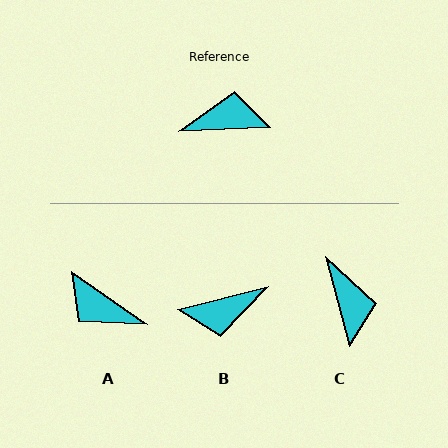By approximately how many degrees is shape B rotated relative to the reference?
Approximately 169 degrees clockwise.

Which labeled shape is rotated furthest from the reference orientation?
B, about 169 degrees away.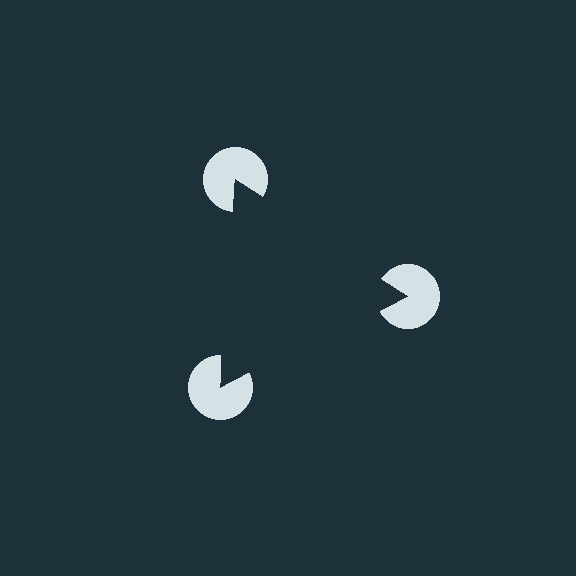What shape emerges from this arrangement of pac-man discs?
An illusory triangle — its edges are inferred from the aligned wedge cuts in the pac-man discs, not physically drawn.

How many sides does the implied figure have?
3 sides.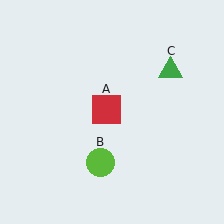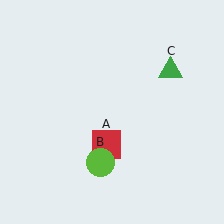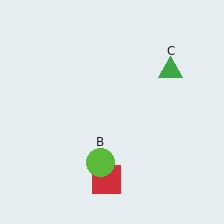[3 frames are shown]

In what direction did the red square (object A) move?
The red square (object A) moved down.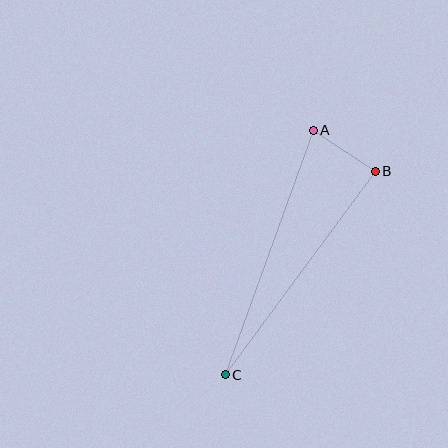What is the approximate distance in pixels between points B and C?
The distance between B and C is approximately 253 pixels.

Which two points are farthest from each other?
Points A and C are farthest from each other.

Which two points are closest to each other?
Points A and B are closest to each other.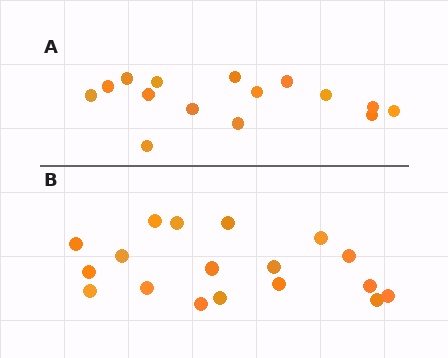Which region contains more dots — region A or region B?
Region B (the bottom region) has more dots.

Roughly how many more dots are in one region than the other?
Region B has just a few more — roughly 2 or 3 more dots than region A.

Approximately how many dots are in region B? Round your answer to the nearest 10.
About 20 dots. (The exact count is 18, which rounds to 20.)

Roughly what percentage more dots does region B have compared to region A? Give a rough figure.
About 20% more.